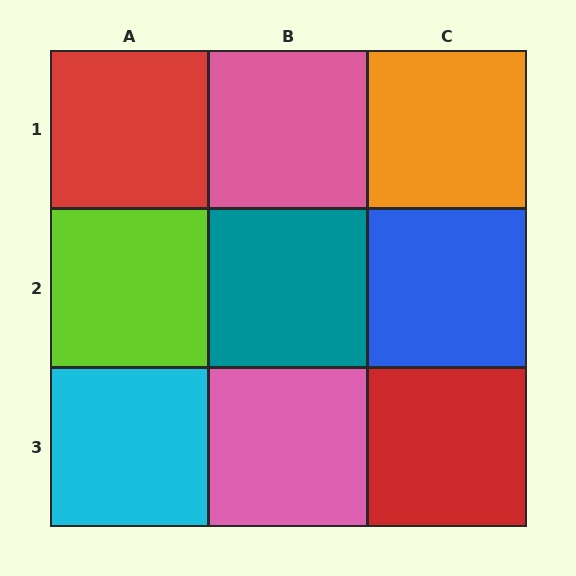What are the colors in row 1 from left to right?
Red, pink, orange.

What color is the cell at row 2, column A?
Lime.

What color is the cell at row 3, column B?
Pink.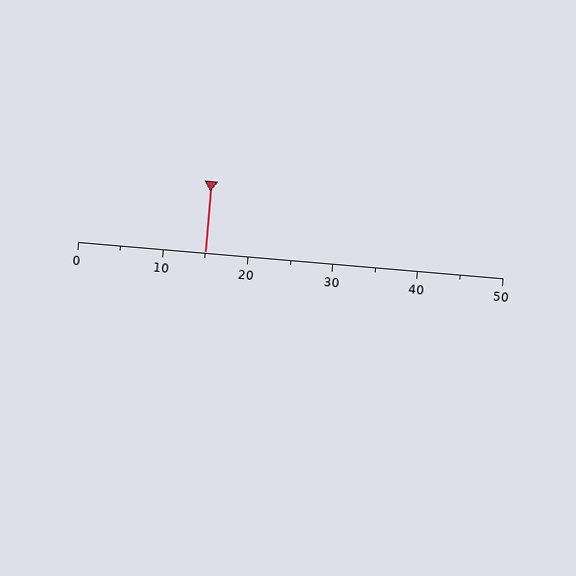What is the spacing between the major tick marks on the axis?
The major ticks are spaced 10 apart.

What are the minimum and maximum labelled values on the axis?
The axis runs from 0 to 50.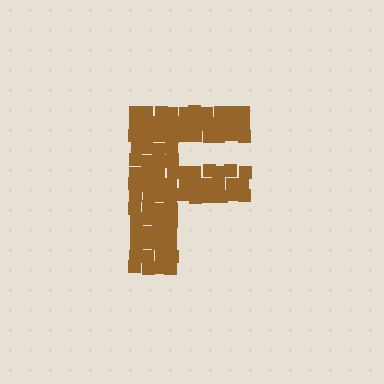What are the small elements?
The small elements are squares.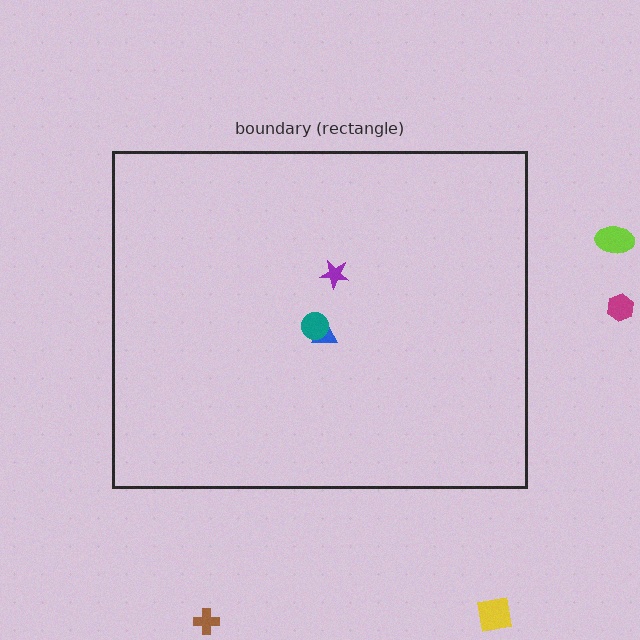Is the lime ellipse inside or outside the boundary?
Outside.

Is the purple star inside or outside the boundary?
Inside.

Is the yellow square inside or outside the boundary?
Outside.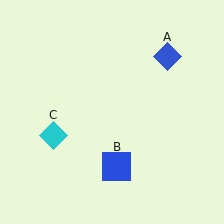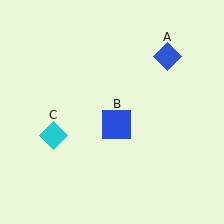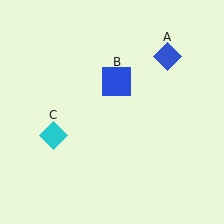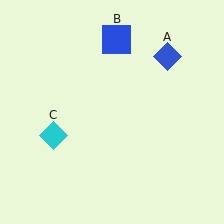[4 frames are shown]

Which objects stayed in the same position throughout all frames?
Blue diamond (object A) and cyan diamond (object C) remained stationary.